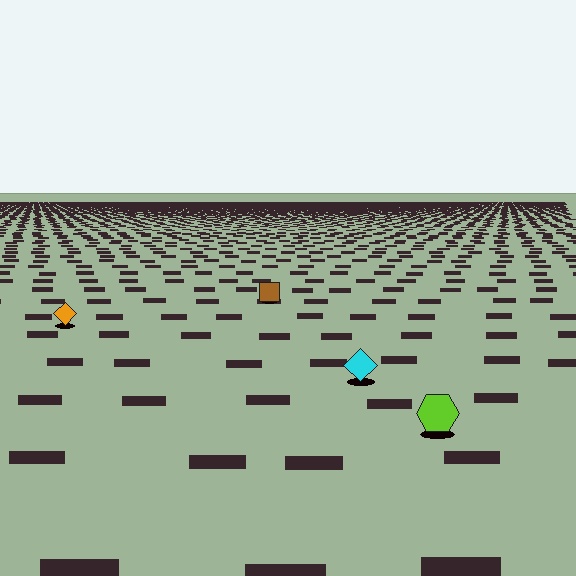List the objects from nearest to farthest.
From nearest to farthest: the lime hexagon, the cyan diamond, the orange diamond, the brown square.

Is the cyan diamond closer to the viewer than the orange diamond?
Yes. The cyan diamond is closer — you can tell from the texture gradient: the ground texture is coarser near it.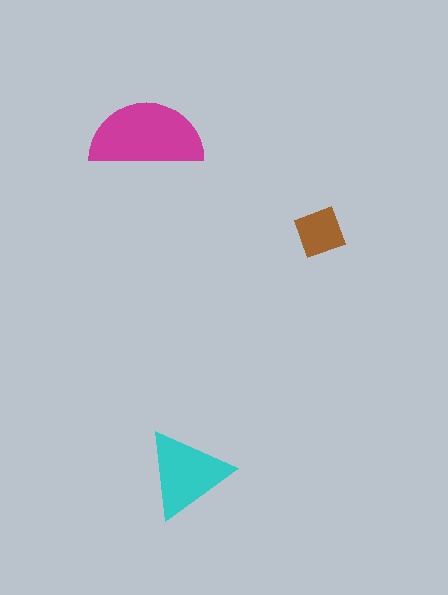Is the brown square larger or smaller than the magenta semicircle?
Smaller.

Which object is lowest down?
The cyan triangle is bottommost.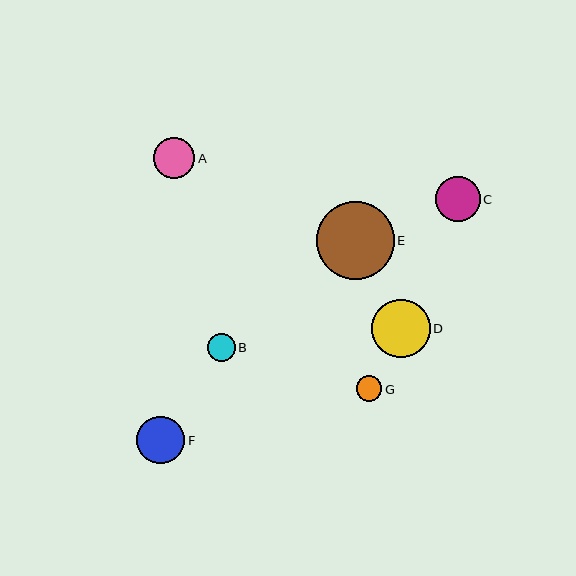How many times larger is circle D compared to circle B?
Circle D is approximately 2.1 times the size of circle B.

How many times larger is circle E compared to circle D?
Circle E is approximately 1.3 times the size of circle D.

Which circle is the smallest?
Circle G is the smallest with a size of approximately 26 pixels.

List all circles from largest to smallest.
From largest to smallest: E, D, F, C, A, B, G.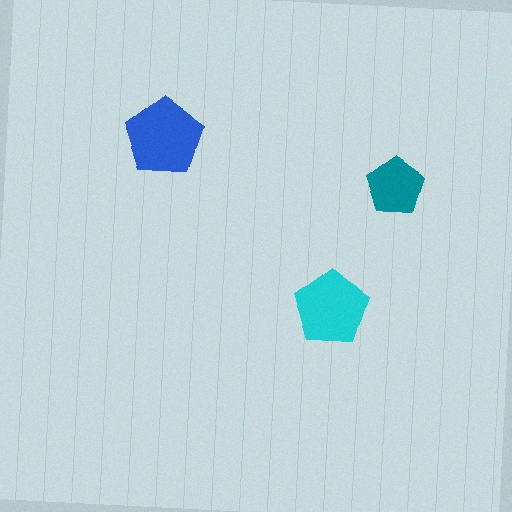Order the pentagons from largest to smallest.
the blue one, the cyan one, the teal one.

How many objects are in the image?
There are 3 objects in the image.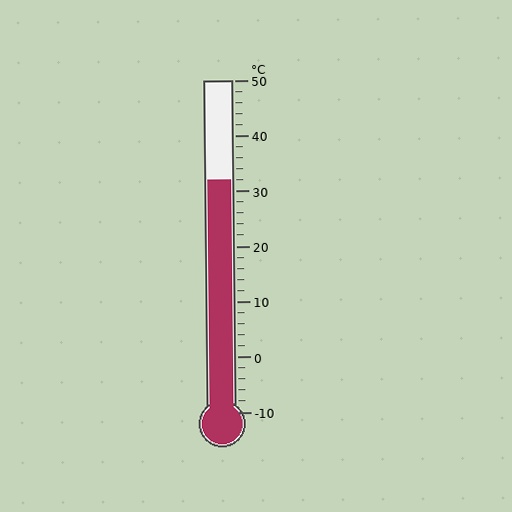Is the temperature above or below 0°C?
The temperature is above 0°C.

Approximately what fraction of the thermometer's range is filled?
The thermometer is filled to approximately 70% of its range.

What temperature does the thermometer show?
The thermometer shows approximately 32°C.